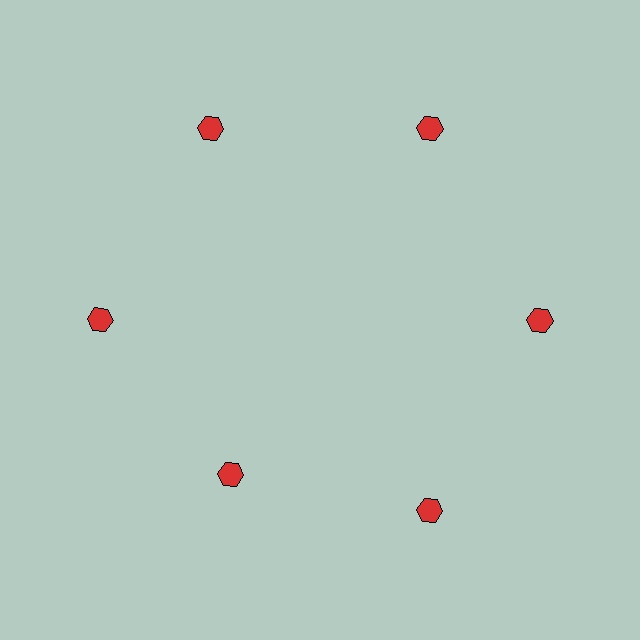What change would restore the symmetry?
The symmetry would be restored by moving it outward, back onto the ring so that all 6 hexagons sit at equal angles and equal distance from the center.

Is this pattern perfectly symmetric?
No. The 6 red hexagons are arranged in a ring, but one element near the 7 o'clock position is pulled inward toward the center, breaking the 6-fold rotational symmetry.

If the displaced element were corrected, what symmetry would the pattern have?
It would have 6-fold rotational symmetry — the pattern would map onto itself every 60 degrees.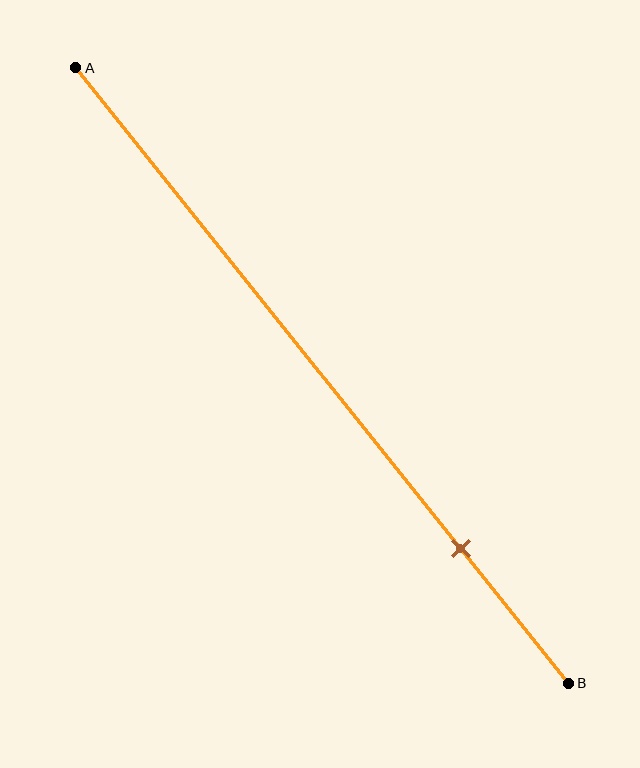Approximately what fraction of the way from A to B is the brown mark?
The brown mark is approximately 80% of the way from A to B.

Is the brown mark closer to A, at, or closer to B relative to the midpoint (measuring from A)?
The brown mark is closer to point B than the midpoint of segment AB.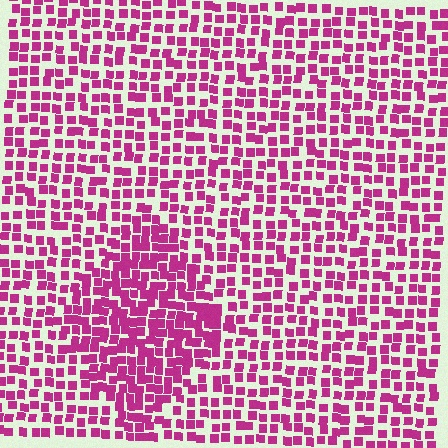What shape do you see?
I see a diamond.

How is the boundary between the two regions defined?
The boundary is defined by a change in element density (approximately 1.6x ratio). All elements are the same color, size, and shape.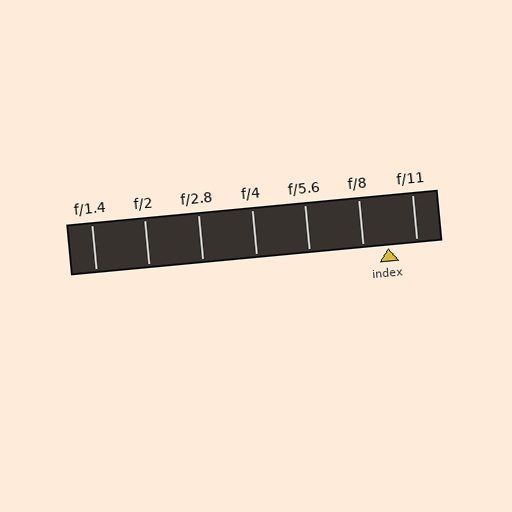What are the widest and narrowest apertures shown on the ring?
The widest aperture shown is f/1.4 and the narrowest is f/11.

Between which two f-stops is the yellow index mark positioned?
The index mark is between f/8 and f/11.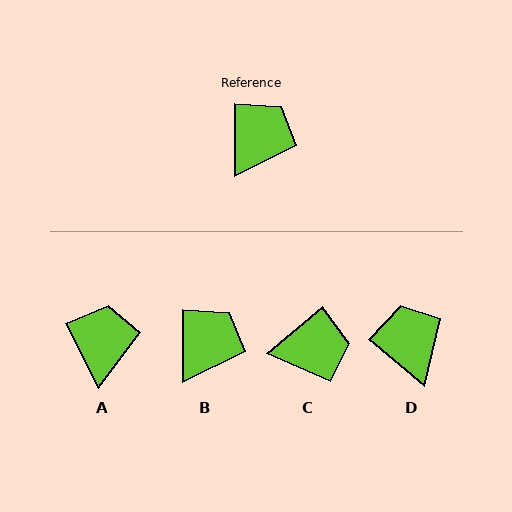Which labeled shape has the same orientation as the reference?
B.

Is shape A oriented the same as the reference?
No, it is off by about 27 degrees.